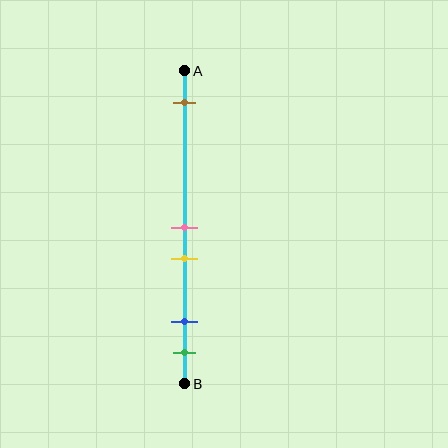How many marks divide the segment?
There are 5 marks dividing the segment.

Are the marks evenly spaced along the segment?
No, the marks are not evenly spaced.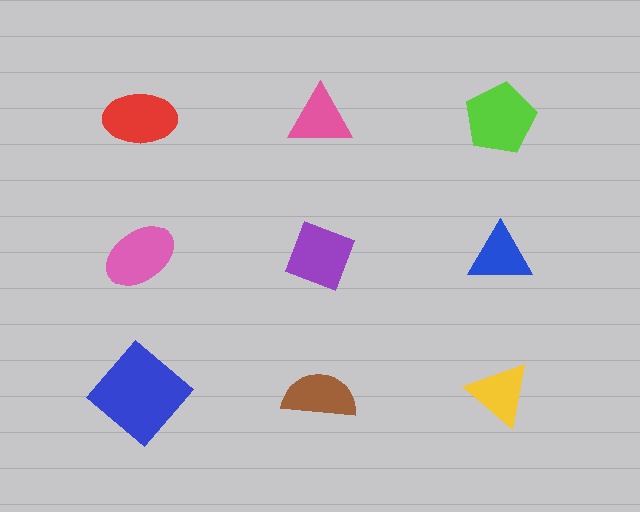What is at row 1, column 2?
A pink triangle.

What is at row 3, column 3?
A yellow triangle.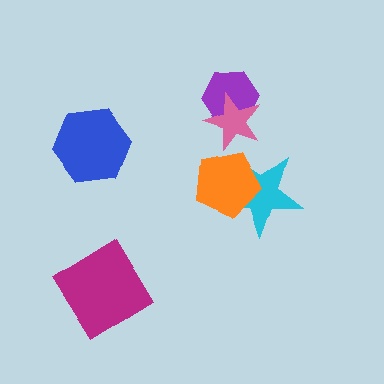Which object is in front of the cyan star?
The orange pentagon is in front of the cyan star.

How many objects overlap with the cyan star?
1 object overlaps with the cyan star.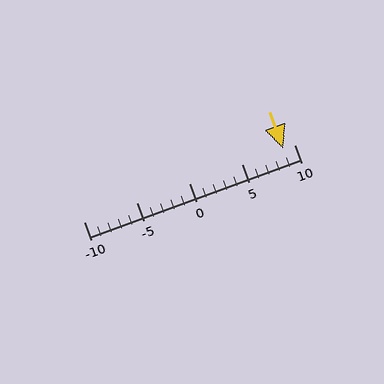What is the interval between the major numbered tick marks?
The major tick marks are spaced 5 units apart.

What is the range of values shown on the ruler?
The ruler shows values from -10 to 10.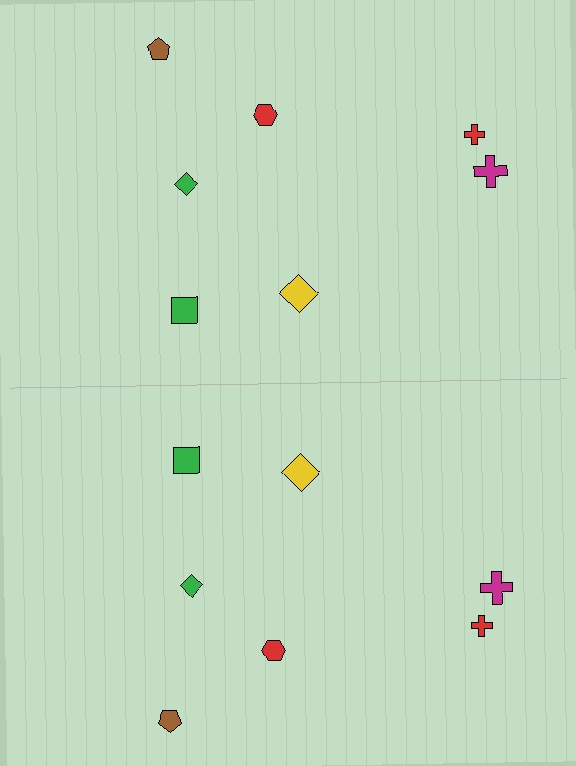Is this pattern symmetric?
Yes, this pattern has bilateral (reflection) symmetry.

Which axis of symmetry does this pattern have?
The pattern has a horizontal axis of symmetry running through the center of the image.